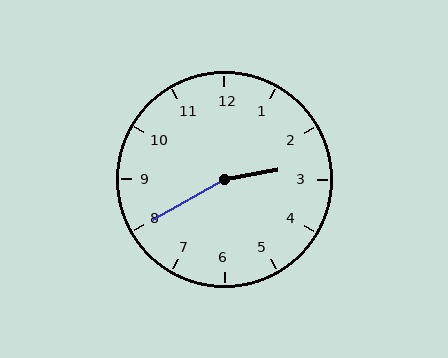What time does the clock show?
2:40.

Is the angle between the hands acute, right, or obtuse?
It is obtuse.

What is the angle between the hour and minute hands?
Approximately 160 degrees.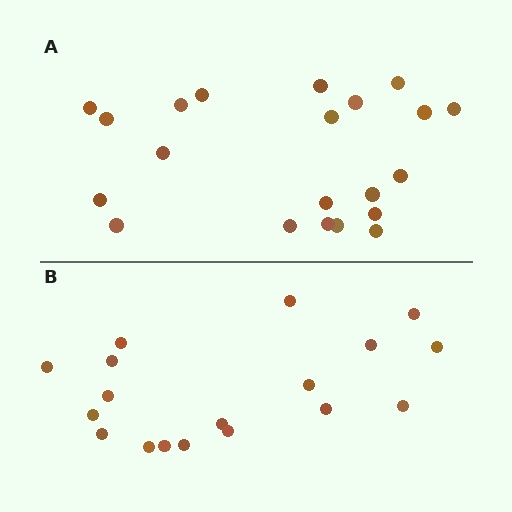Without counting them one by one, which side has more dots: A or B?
Region A (the top region) has more dots.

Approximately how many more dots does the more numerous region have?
Region A has just a few more — roughly 2 or 3 more dots than region B.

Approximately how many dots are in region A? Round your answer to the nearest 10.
About 20 dots. (The exact count is 21, which rounds to 20.)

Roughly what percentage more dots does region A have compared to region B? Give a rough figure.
About 15% more.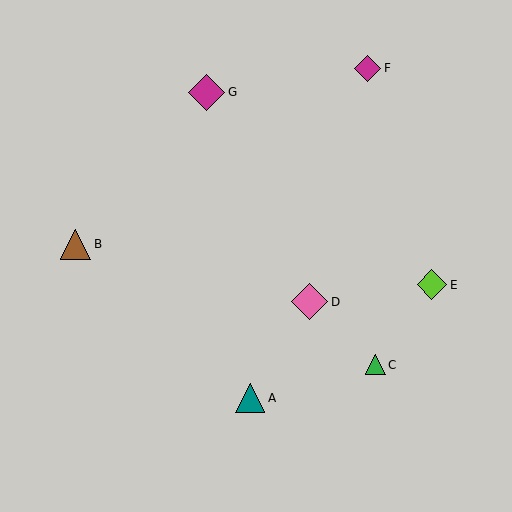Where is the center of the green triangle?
The center of the green triangle is at (375, 365).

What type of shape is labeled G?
Shape G is a magenta diamond.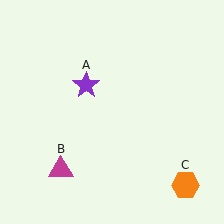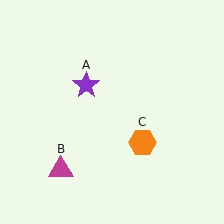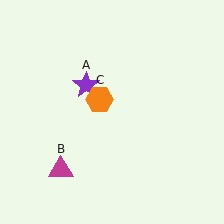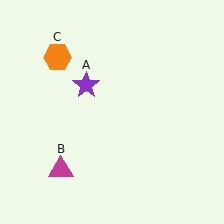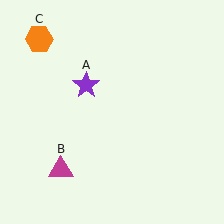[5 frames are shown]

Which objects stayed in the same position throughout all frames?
Purple star (object A) and magenta triangle (object B) remained stationary.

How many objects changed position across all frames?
1 object changed position: orange hexagon (object C).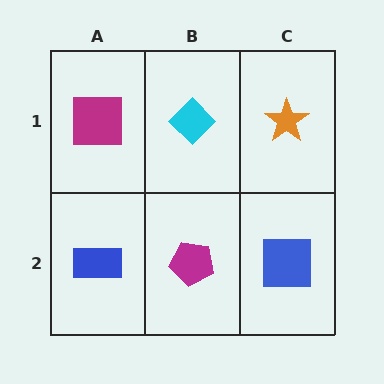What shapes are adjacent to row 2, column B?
A cyan diamond (row 1, column B), a blue rectangle (row 2, column A), a blue square (row 2, column C).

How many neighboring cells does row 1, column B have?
3.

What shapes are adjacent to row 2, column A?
A magenta square (row 1, column A), a magenta pentagon (row 2, column B).